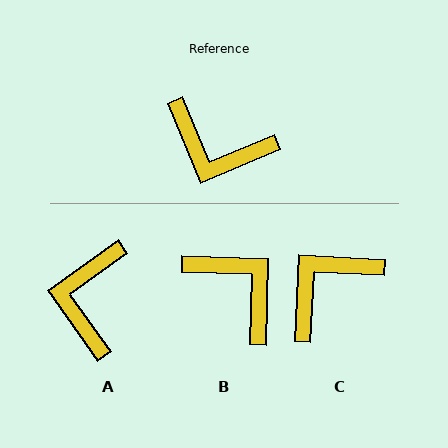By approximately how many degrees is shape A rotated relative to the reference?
Approximately 77 degrees clockwise.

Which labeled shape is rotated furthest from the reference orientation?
B, about 155 degrees away.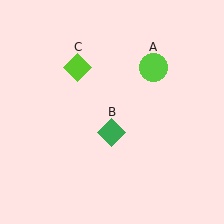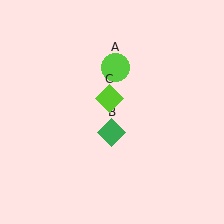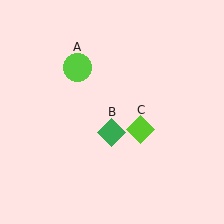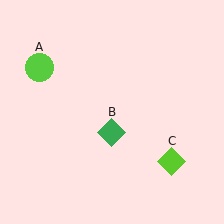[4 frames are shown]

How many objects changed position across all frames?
2 objects changed position: lime circle (object A), lime diamond (object C).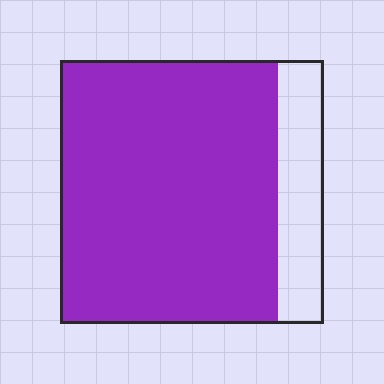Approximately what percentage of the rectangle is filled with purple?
Approximately 85%.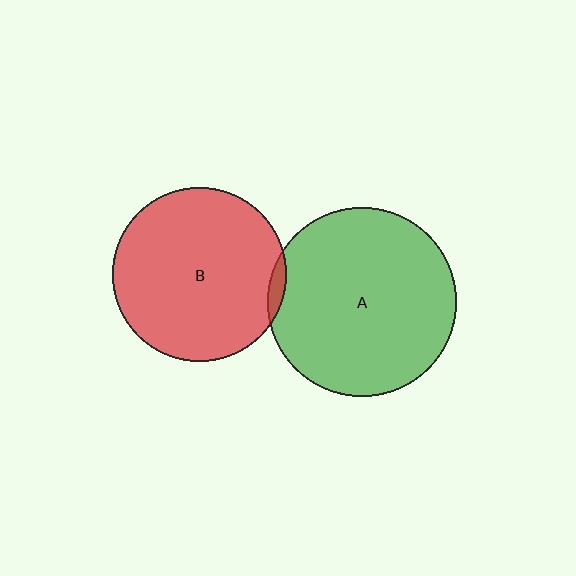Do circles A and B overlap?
Yes.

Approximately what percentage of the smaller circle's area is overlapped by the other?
Approximately 5%.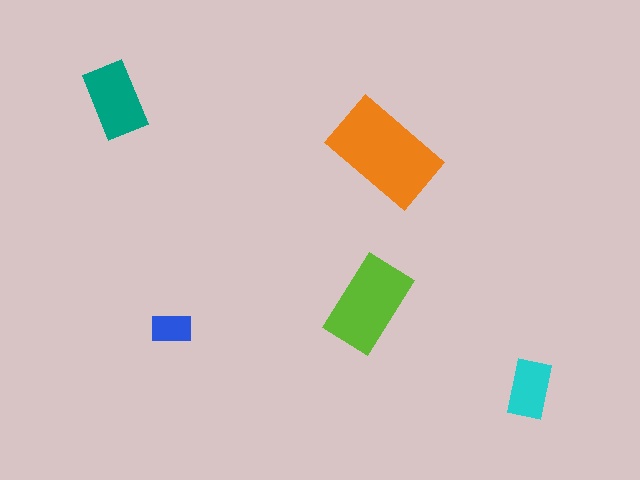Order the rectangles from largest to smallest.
the orange one, the lime one, the teal one, the cyan one, the blue one.